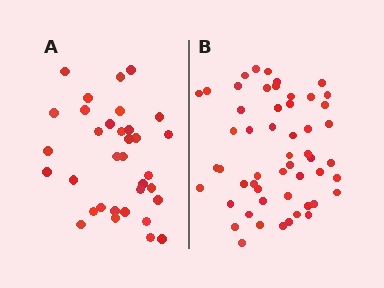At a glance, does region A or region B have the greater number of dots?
Region B (the right region) has more dots.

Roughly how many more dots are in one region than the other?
Region B has approximately 20 more dots than region A.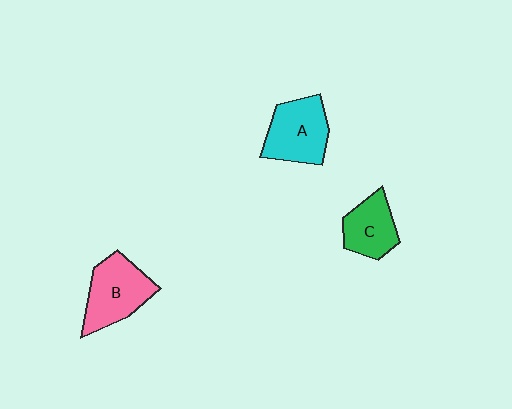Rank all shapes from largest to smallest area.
From largest to smallest: B (pink), A (cyan), C (green).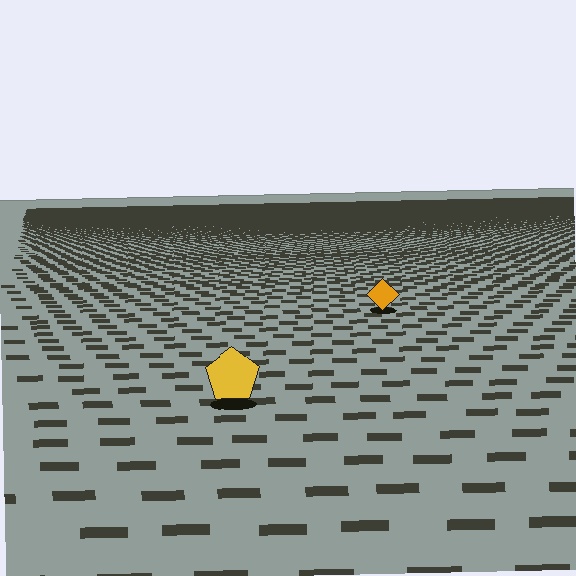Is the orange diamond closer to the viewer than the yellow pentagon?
No. The yellow pentagon is closer — you can tell from the texture gradient: the ground texture is coarser near it.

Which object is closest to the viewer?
The yellow pentagon is closest. The texture marks near it are larger and more spread out.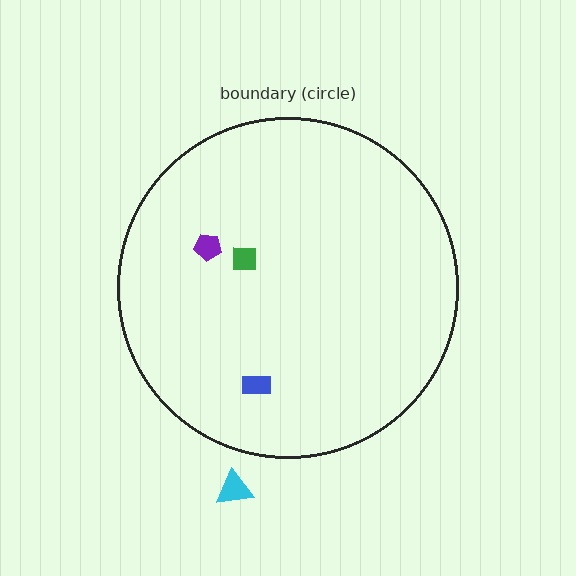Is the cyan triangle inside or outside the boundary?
Outside.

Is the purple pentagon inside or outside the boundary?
Inside.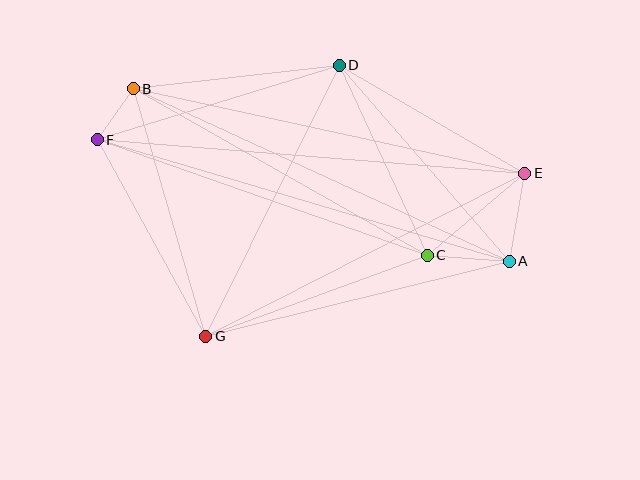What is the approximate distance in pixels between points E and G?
The distance between E and G is approximately 358 pixels.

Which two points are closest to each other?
Points B and F are closest to each other.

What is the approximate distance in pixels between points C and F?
The distance between C and F is approximately 350 pixels.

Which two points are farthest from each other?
Points A and F are farthest from each other.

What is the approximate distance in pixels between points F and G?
The distance between F and G is approximately 224 pixels.